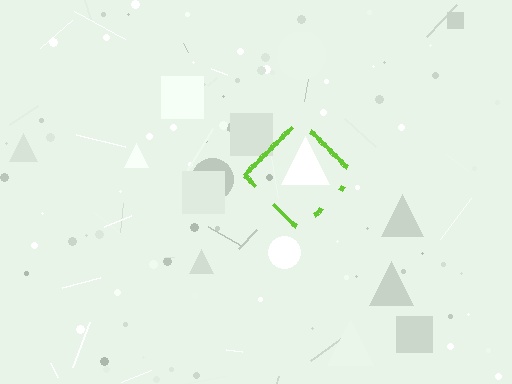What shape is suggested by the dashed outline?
The dashed outline suggests a diamond.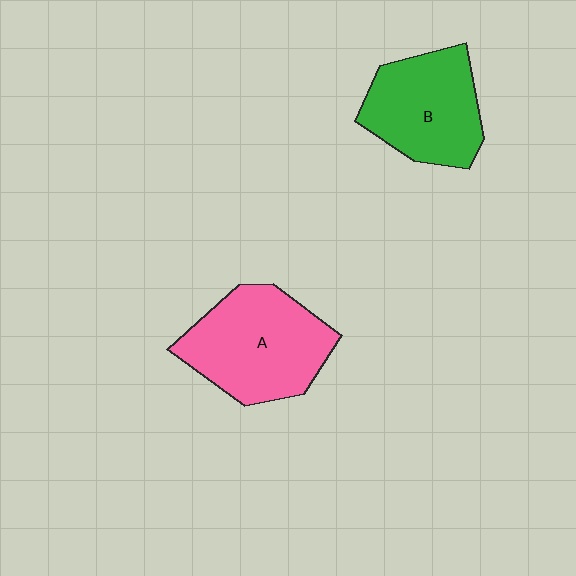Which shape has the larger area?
Shape A (pink).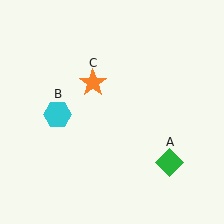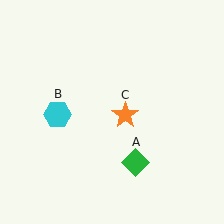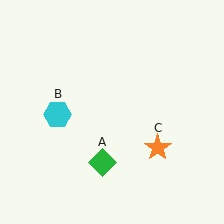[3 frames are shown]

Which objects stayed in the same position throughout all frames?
Cyan hexagon (object B) remained stationary.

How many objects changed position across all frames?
2 objects changed position: green diamond (object A), orange star (object C).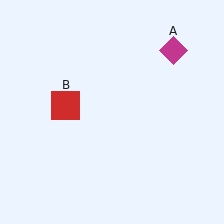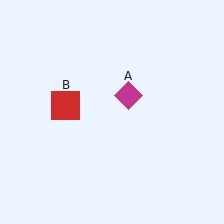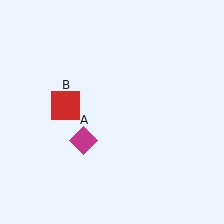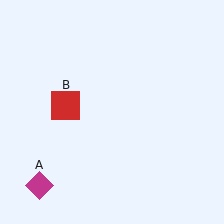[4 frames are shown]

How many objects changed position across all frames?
1 object changed position: magenta diamond (object A).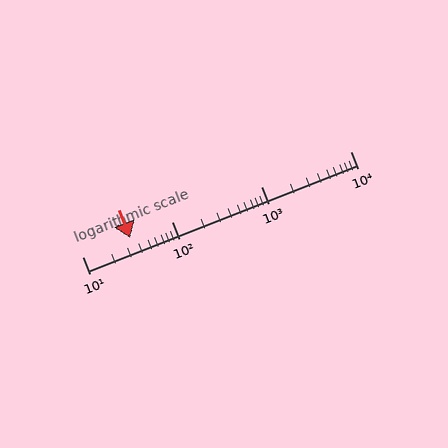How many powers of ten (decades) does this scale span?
The scale spans 3 decades, from 10 to 10000.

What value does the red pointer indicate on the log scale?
The pointer indicates approximately 34.